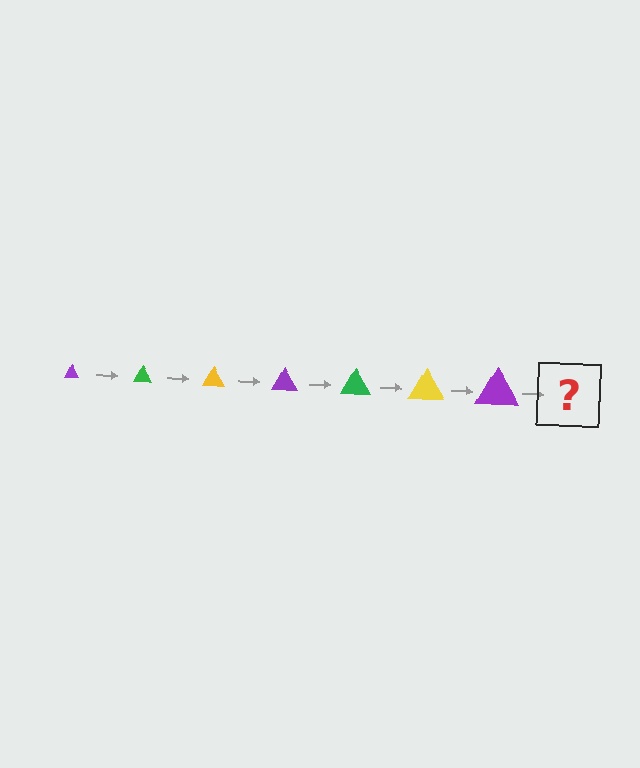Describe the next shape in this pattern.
It should be a green triangle, larger than the previous one.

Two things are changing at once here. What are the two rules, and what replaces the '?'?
The two rules are that the triangle grows larger each step and the color cycles through purple, green, and yellow. The '?' should be a green triangle, larger than the previous one.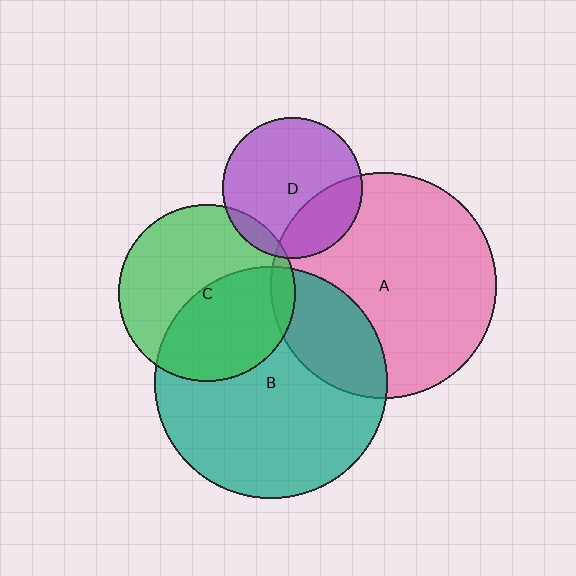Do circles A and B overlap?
Yes.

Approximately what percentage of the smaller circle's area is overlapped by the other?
Approximately 25%.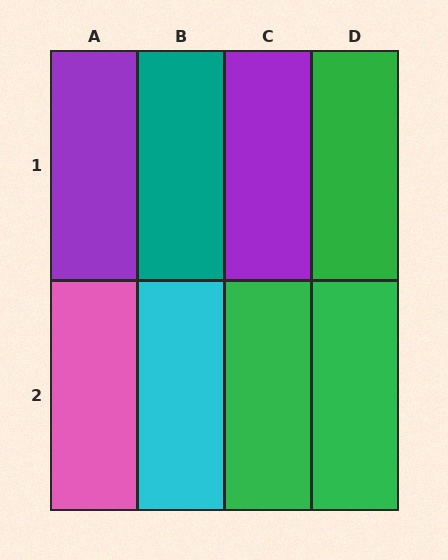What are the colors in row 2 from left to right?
Pink, cyan, green, green.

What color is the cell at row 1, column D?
Green.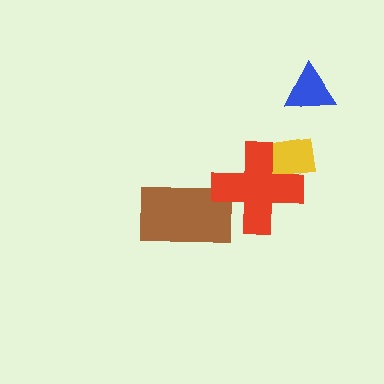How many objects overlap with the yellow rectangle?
1 object overlaps with the yellow rectangle.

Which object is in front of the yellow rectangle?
The red cross is in front of the yellow rectangle.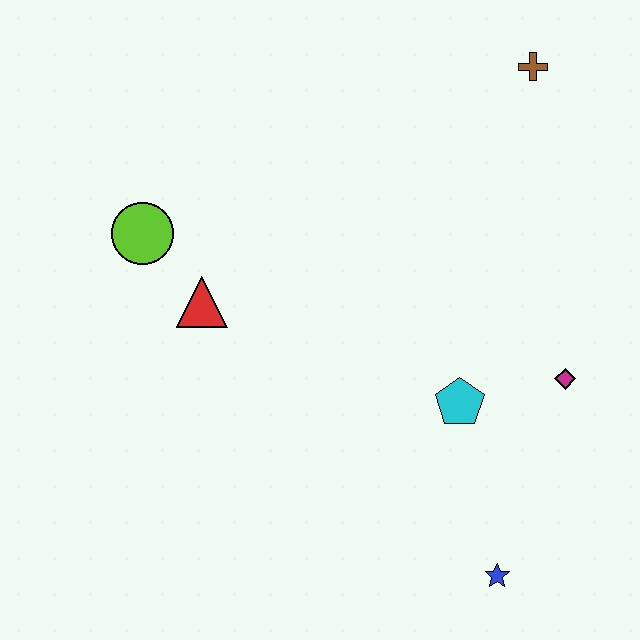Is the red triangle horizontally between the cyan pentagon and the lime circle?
Yes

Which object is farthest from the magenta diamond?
The lime circle is farthest from the magenta diamond.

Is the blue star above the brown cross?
No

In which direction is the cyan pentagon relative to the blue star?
The cyan pentagon is above the blue star.